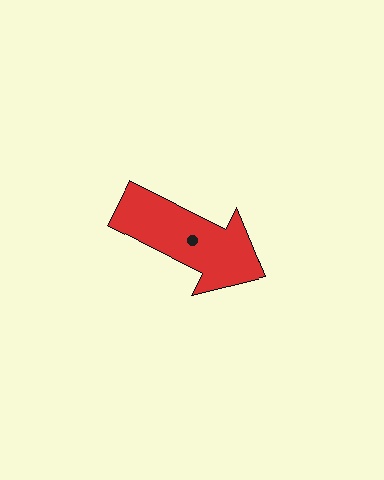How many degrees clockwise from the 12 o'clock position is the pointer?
Approximately 117 degrees.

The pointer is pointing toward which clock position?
Roughly 4 o'clock.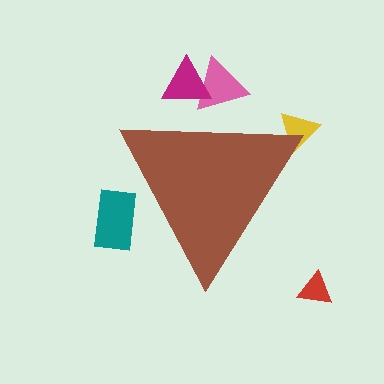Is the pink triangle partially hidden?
Yes, the pink triangle is partially hidden behind the brown triangle.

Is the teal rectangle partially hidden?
Yes, the teal rectangle is partially hidden behind the brown triangle.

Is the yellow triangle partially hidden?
Yes, the yellow triangle is partially hidden behind the brown triangle.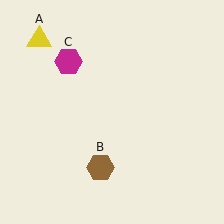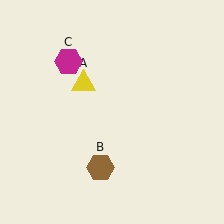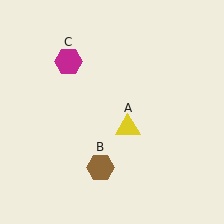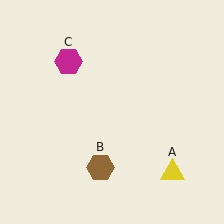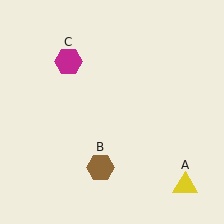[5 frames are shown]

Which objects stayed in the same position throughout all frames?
Brown hexagon (object B) and magenta hexagon (object C) remained stationary.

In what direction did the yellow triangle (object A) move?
The yellow triangle (object A) moved down and to the right.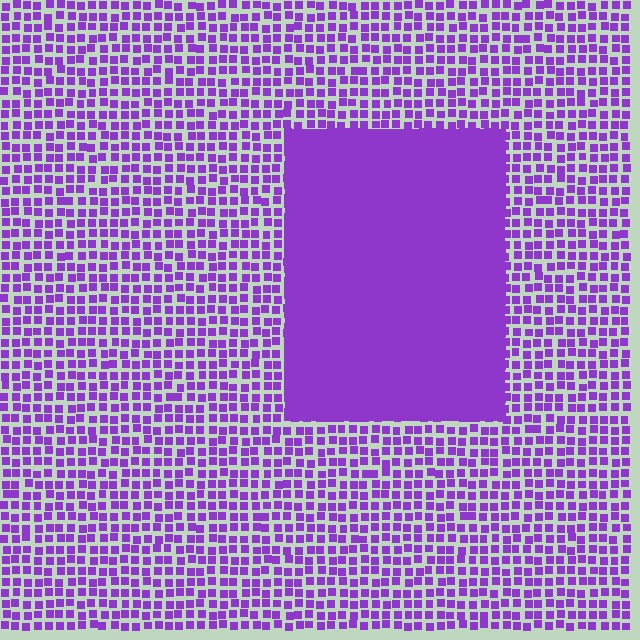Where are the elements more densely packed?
The elements are more densely packed inside the rectangle boundary.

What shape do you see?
I see a rectangle.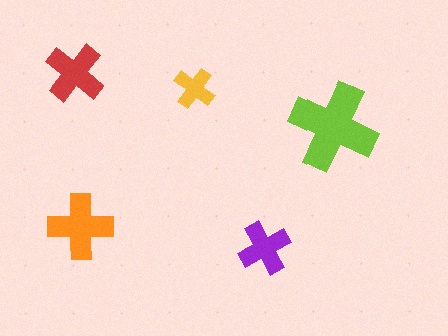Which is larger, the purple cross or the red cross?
The red one.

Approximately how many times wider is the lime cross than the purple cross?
About 1.5 times wider.